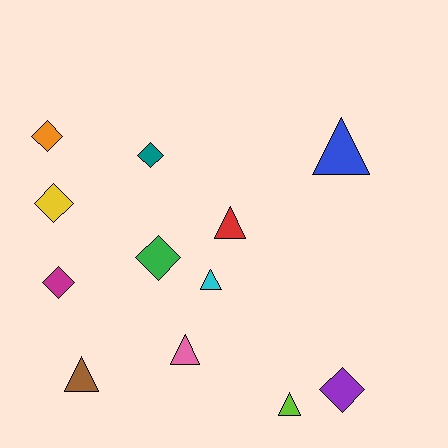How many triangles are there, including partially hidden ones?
There are 6 triangles.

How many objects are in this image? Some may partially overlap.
There are 12 objects.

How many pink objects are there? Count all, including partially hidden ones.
There is 1 pink object.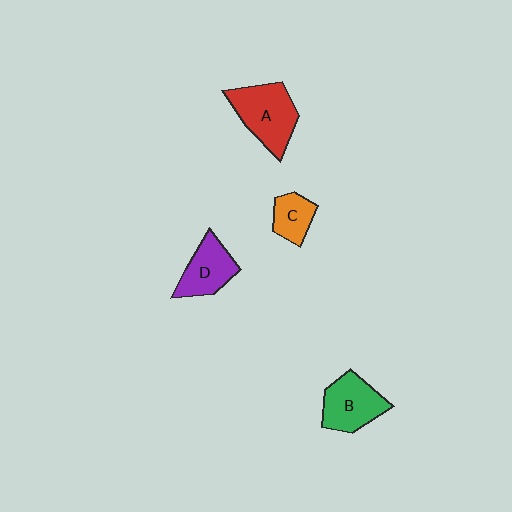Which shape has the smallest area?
Shape C (orange).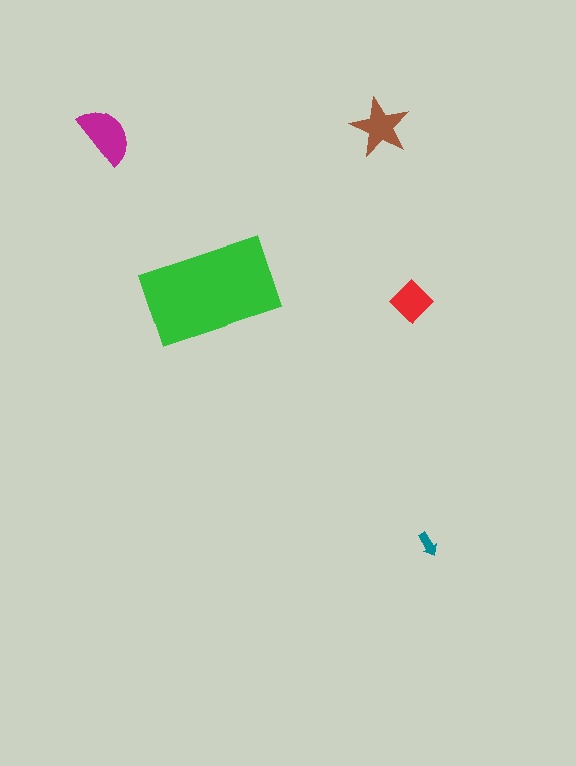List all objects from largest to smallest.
The green rectangle, the magenta semicircle, the brown star, the red diamond, the teal arrow.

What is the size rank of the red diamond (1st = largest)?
4th.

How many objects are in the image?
There are 5 objects in the image.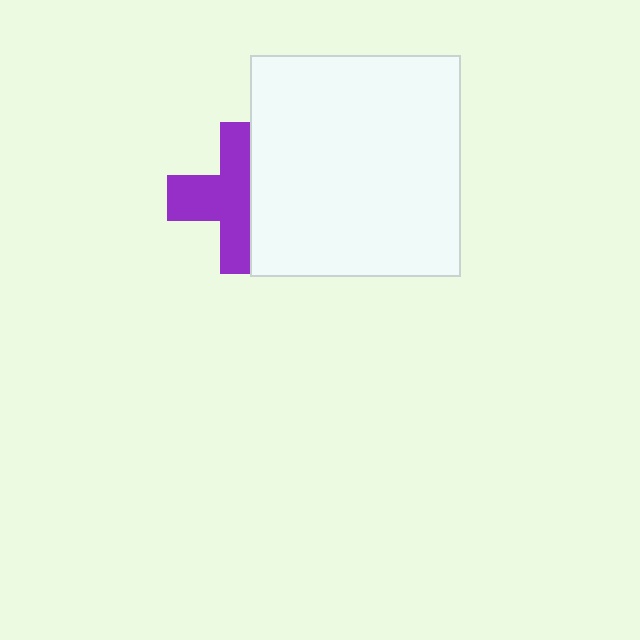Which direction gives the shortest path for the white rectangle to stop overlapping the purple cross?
Moving right gives the shortest separation.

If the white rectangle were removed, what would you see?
You would see the complete purple cross.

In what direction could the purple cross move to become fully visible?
The purple cross could move left. That would shift it out from behind the white rectangle entirely.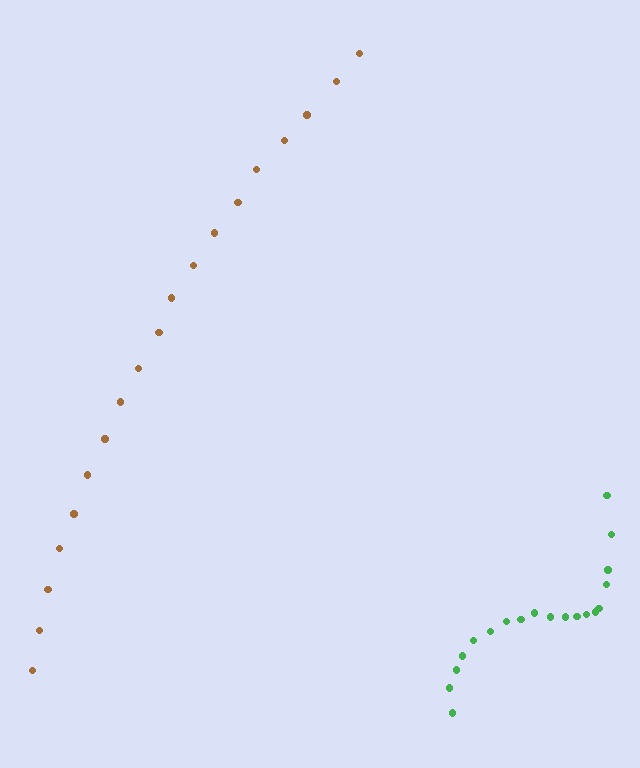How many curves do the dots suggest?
There are 2 distinct paths.